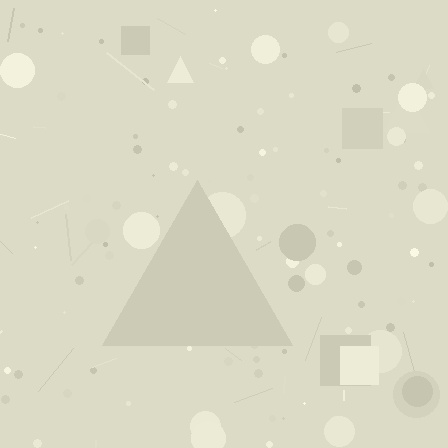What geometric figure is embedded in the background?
A triangle is embedded in the background.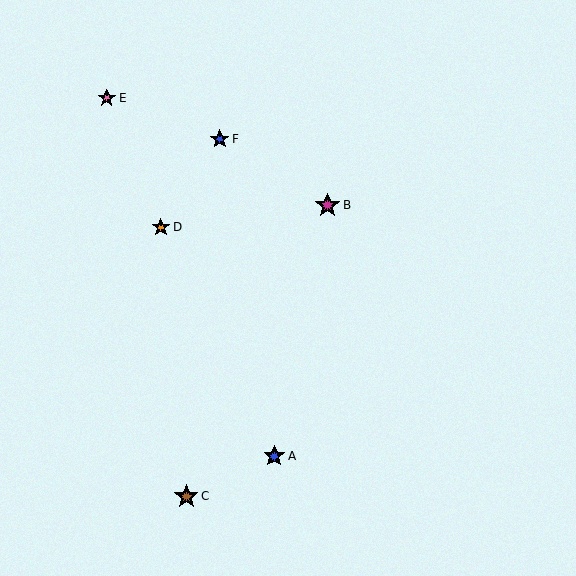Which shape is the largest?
The magenta star (labeled B) is the largest.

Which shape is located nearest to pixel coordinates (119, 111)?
The pink star (labeled E) at (107, 98) is nearest to that location.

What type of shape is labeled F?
Shape F is a blue star.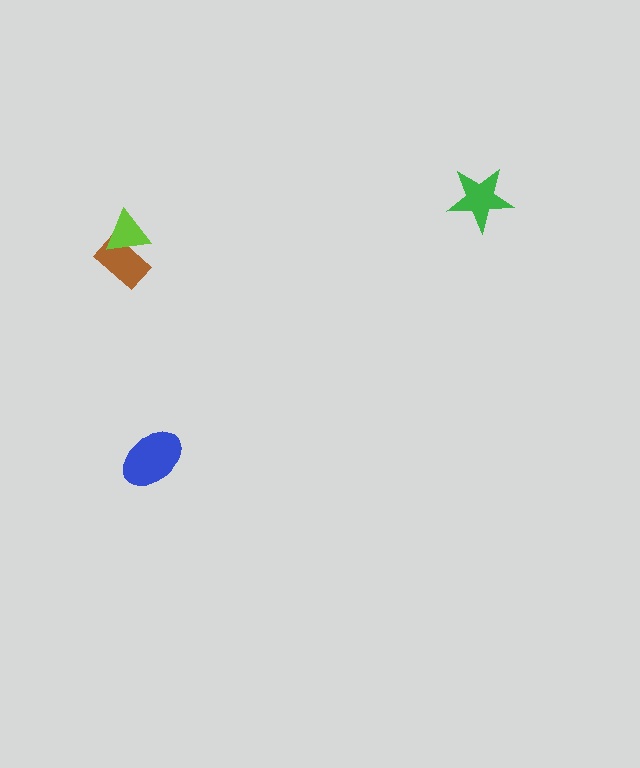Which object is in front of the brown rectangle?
The lime triangle is in front of the brown rectangle.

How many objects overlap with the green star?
0 objects overlap with the green star.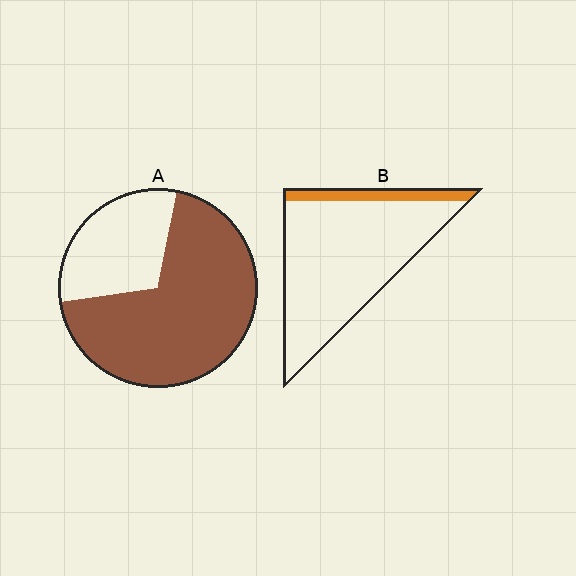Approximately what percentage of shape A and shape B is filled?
A is approximately 70% and B is approximately 15%.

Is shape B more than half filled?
No.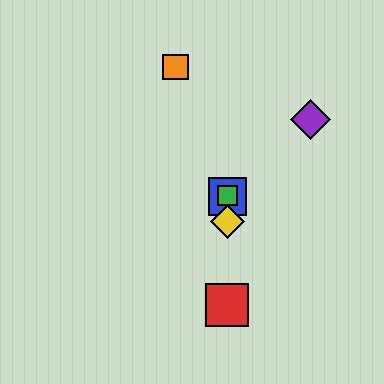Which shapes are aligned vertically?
The red square, the blue square, the green square, the yellow diamond are aligned vertically.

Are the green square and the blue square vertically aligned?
Yes, both are at x≈227.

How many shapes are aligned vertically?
4 shapes (the red square, the blue square, the green square, the yellow diamond) are aligned vertically.